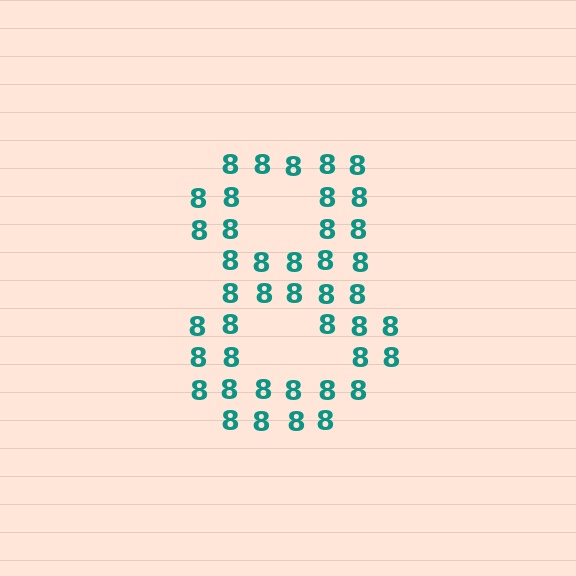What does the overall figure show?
The overall figure shows the digit 8.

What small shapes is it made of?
It is made of small digit 8's.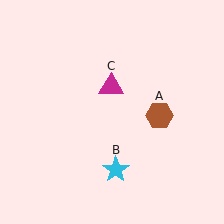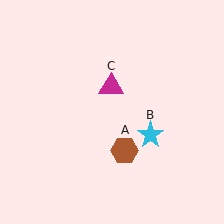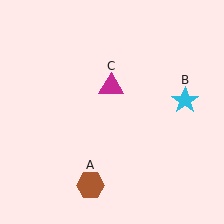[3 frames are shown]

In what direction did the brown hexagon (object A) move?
The brown hexagon (object A) moved down and to the left.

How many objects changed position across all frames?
2 objects changed position: brown hexagon (object A), cyan star (object B).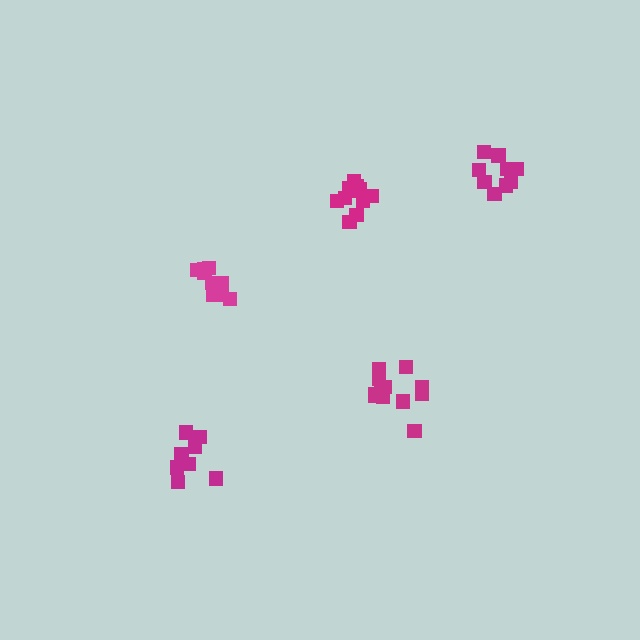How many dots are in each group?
Group 1: 12 dots, Group 2: 9 dots, Group 3: 11 dots, Group 4: 9 dots, Group 5: 12 dots (53 total).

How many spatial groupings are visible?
There are 5 spatial groupings.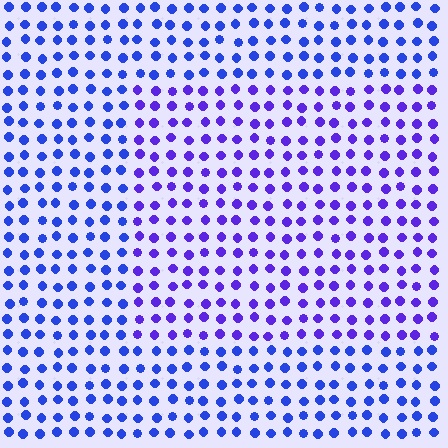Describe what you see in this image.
The image is filled with small blue elements in a uniform arrangement. A rectangle-shaped region is visible where the elements are tinted to a slightly different hue, forming a subtle color boundary.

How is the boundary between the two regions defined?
The boundary is defined purely by a slight shift in hue (about 28 degrees). Spacing, size, and orientation are identical on both sides.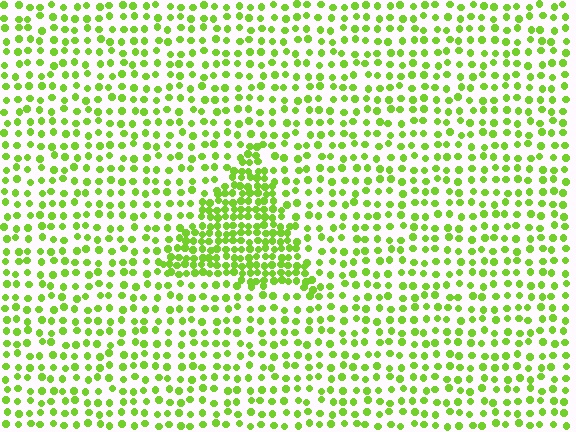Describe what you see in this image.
The image contains small lime elements arranged at two different densities. A triangle-shaped region is visible where the elements are more densely packed than the surrounding area.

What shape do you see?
I see a triangle.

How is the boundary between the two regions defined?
The boundary is defined by a change in element density (approximately 2.2x ratio). All elements are the same color, size, and shape.